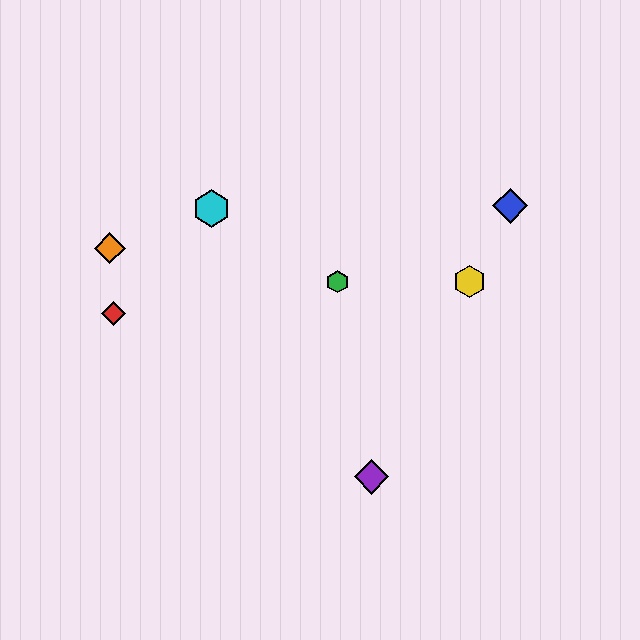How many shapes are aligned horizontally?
2 shapes (the green hexagon, the yellow hexagon) are aligned horizontally.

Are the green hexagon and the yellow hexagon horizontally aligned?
Yes, both are at y≈282.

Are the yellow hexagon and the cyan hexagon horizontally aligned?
No, the yellow hexagon is at y≈282 and the cyan hexagon is at y≈208.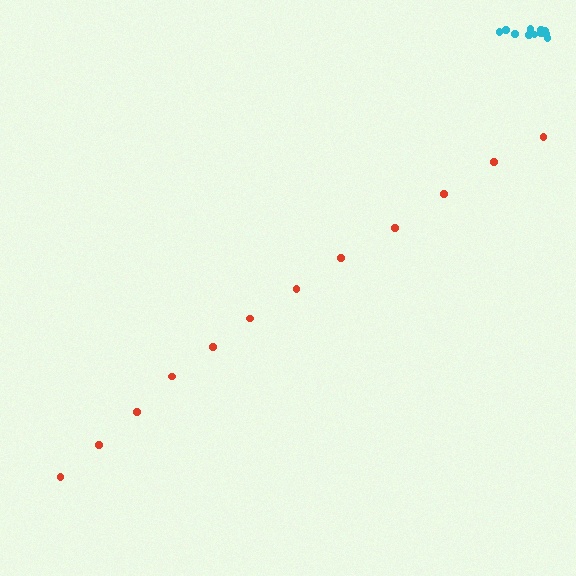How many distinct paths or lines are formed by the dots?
There are 2 distinct paths.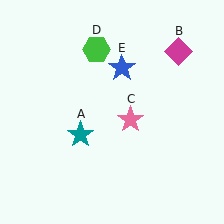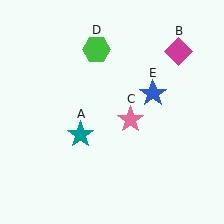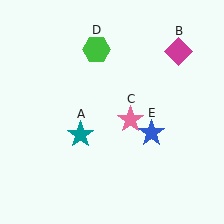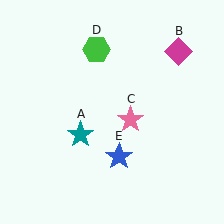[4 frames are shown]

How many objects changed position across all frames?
1 object changed position: blue star (object E).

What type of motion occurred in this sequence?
The blue star (object E) rotated clockwise around the center of the scene.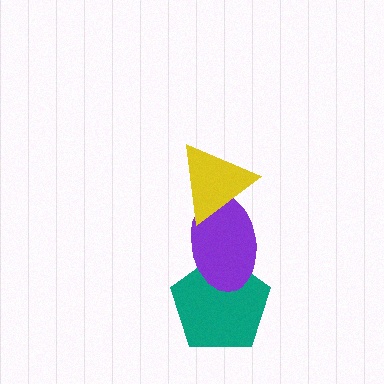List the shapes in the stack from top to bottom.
From top to bottom: the yellow triangle, the purple ellipse, the teal pentagon.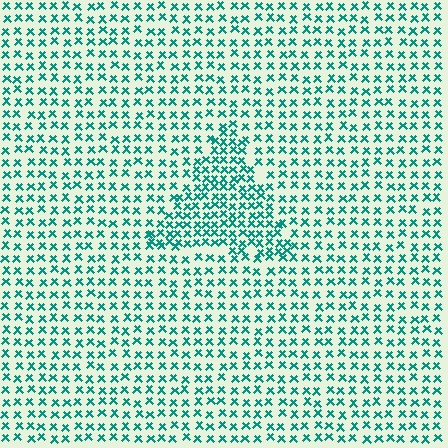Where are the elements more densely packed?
The elements are more densely packed inside the triangle boundary.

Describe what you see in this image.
The image contains small teal elements arranged at two different densities. A triangle-shaped region is visible where the elements are more densely packed than the surrounding area.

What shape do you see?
I see a triangle.